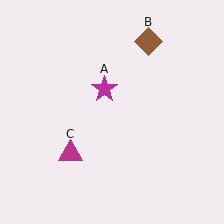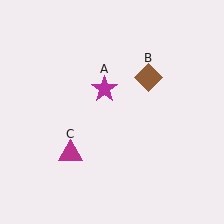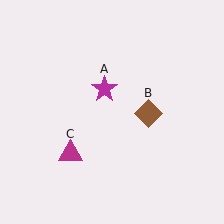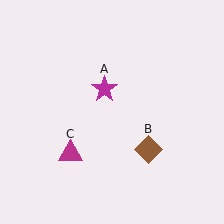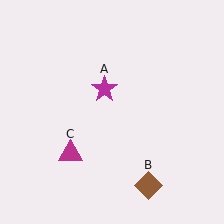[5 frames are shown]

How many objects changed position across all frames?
1 object changed position: brown diamond (object B).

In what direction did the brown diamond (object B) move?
The brown diamond (object B) moved down.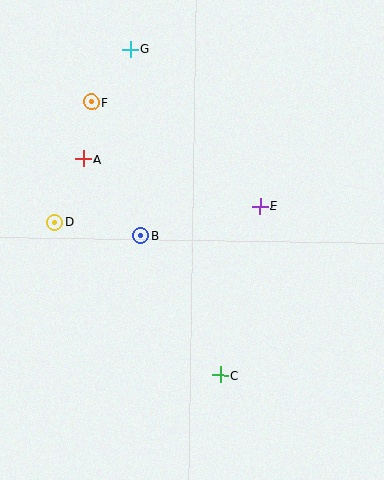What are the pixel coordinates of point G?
Point G is at (130, 49).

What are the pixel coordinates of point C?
Point C is at (220, 375).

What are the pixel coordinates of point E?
Point E is at (260, 206).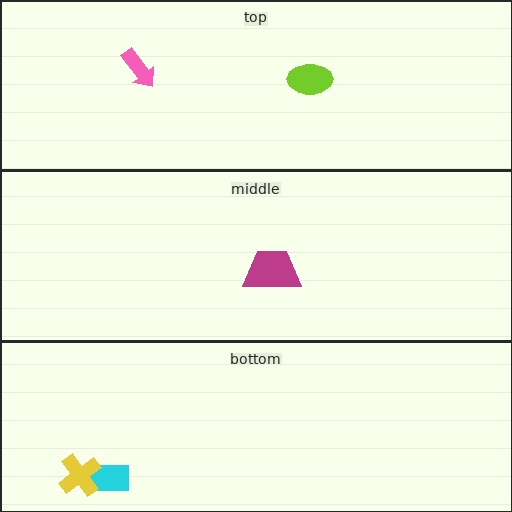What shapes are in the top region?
The pink arrow, the lime ellipse.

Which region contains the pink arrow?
The top region.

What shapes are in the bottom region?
The cyan rectangle, the yellow cross.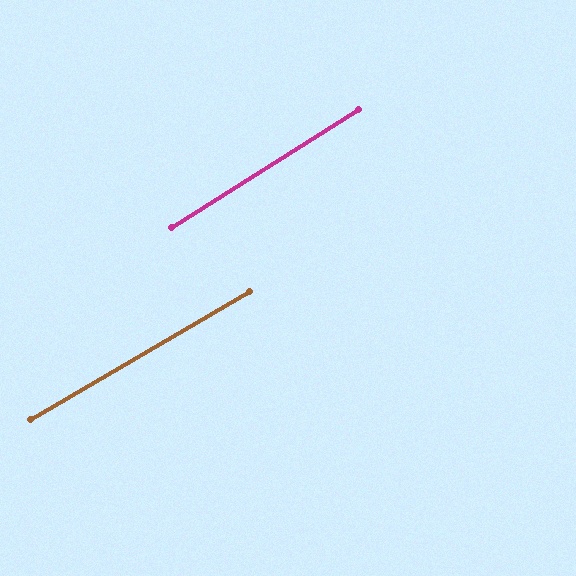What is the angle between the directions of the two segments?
Approximately 2 degrees.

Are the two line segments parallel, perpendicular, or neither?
Parallel — their directions differ by only 1.9°.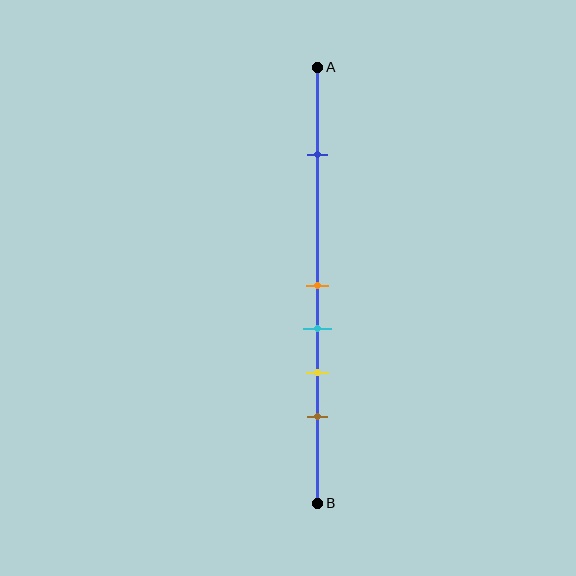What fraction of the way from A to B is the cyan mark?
The cyan mark is approximately 60% (0.6) of the way from A to B.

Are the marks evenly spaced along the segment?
No, the marks are not evenly spaced.